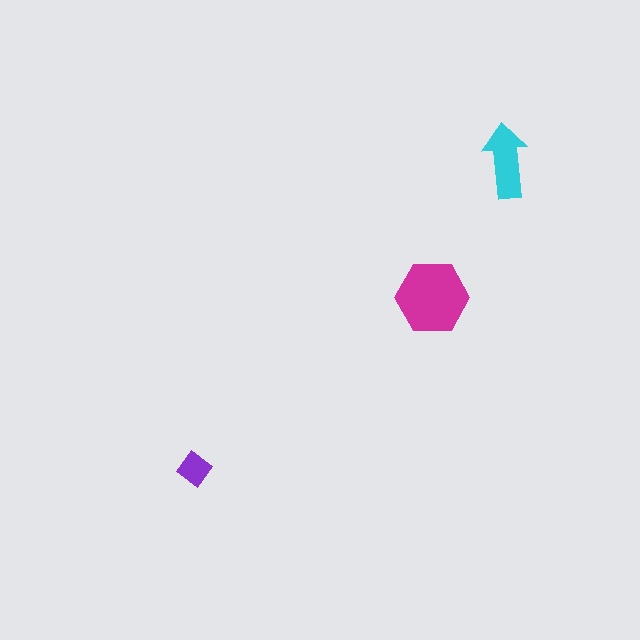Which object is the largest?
The magenta hexagon.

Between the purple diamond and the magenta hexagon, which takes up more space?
The magenta hexagon.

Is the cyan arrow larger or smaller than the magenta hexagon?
Smaller.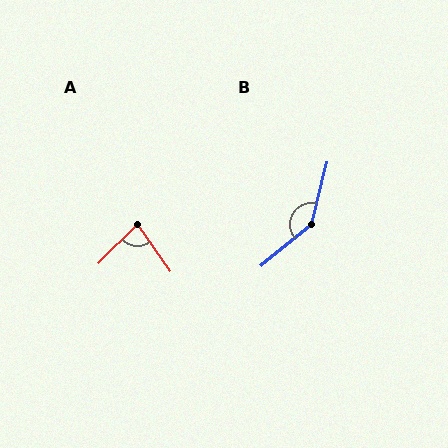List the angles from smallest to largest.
A (80°), B (144°).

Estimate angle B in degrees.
Approximately 144 degrees.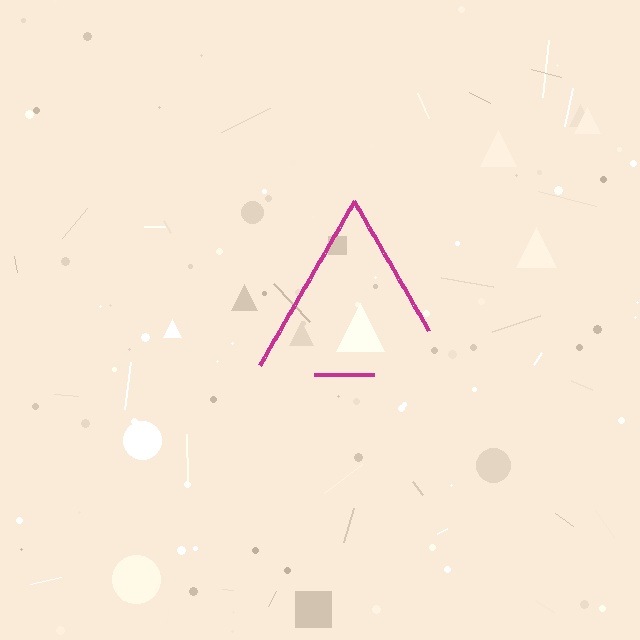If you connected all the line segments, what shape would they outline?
They would outline a triangle.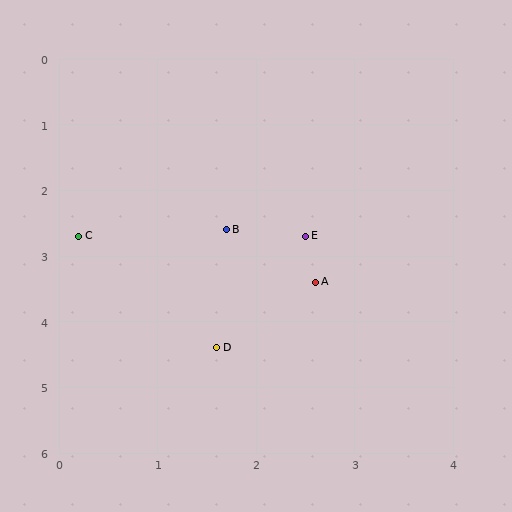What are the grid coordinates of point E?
Point E is at approximately (2.5, 2.7).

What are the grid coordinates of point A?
Point A is at approximately (2.6, 3.4).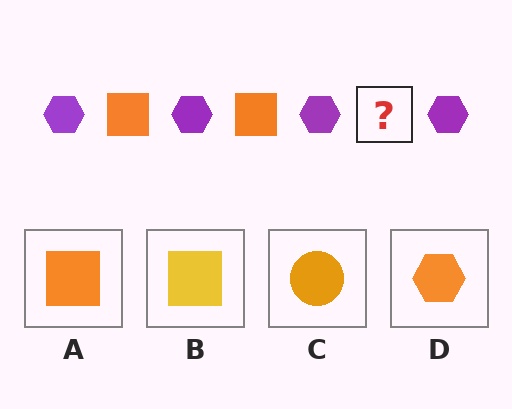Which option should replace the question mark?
Option A.